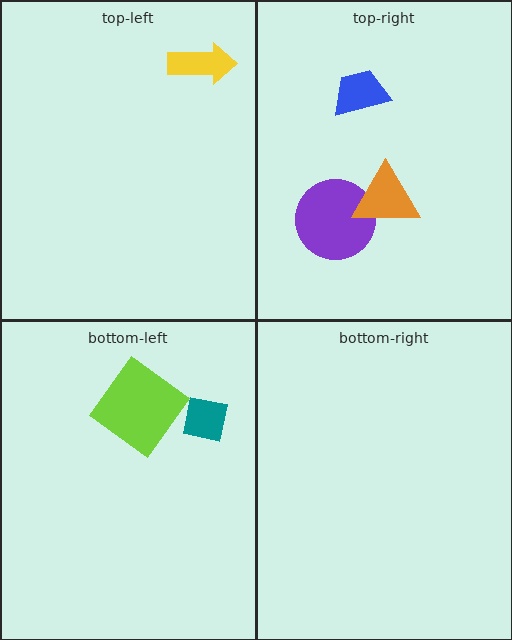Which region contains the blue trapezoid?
The top-right region.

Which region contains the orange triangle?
The top-right region.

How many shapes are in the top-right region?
3.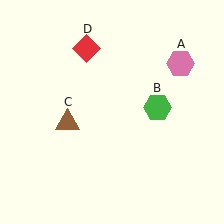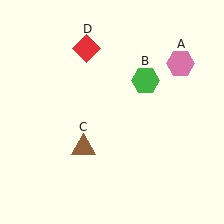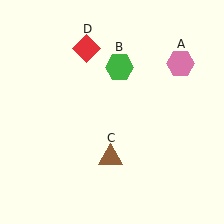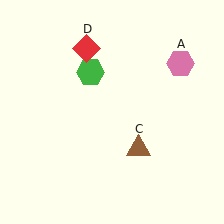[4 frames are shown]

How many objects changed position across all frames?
2 objects changed position: green hexagon (object B), brown triangle (object C).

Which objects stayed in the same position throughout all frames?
Pink hexagon (object A) and red diamond (object D) remained stationary.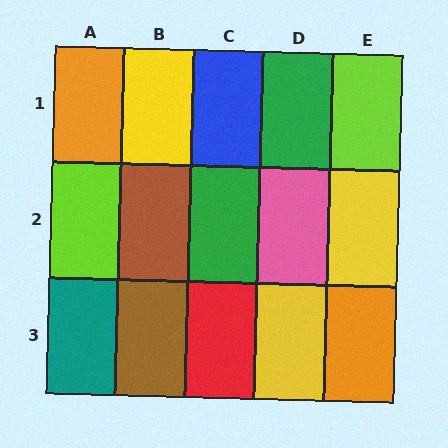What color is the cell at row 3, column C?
Red.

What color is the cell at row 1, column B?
Yellow.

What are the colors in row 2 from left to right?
Lime, brown, green, pink, yellow.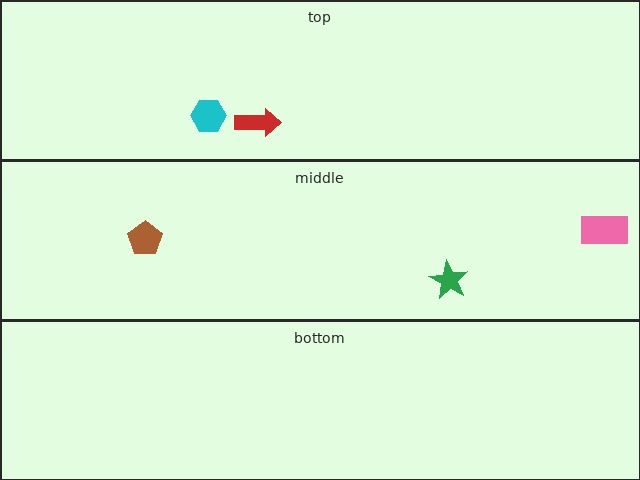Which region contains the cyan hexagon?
The top region.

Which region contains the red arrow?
The top region.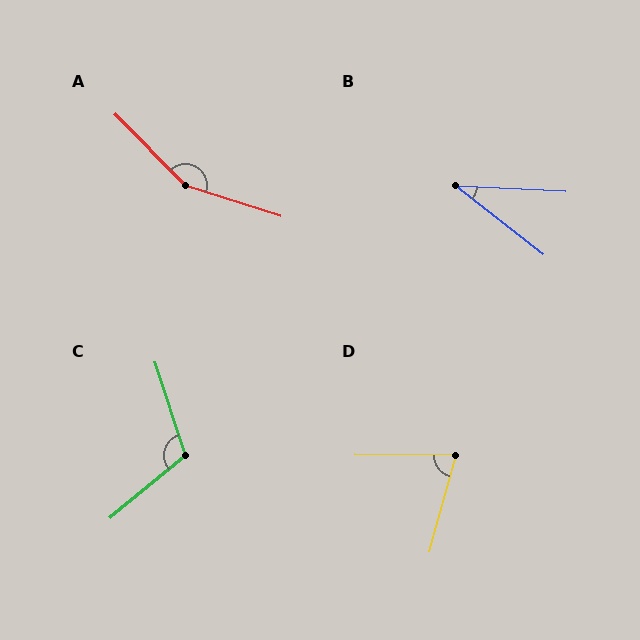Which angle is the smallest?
B, at approximately 35 degrees.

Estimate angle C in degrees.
Approximately 112 degrees.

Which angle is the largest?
A, at approximately 152 degrees.